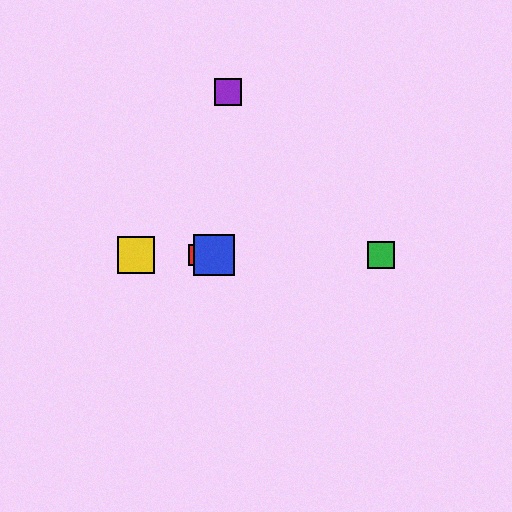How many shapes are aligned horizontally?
4 shapes (the red square, the blue square, the green square, the yellow square) are aligned horizontally.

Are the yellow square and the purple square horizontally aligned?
No, the yellow square is at y≈255 and the purple square is at y≈92.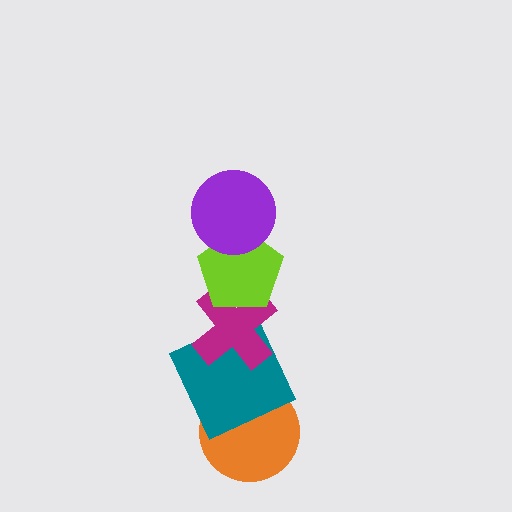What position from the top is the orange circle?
The orange circle is 5th from the top.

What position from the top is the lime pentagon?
The lime pentagon is 2nd from the top.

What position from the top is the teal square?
The teal square is 4th from the top.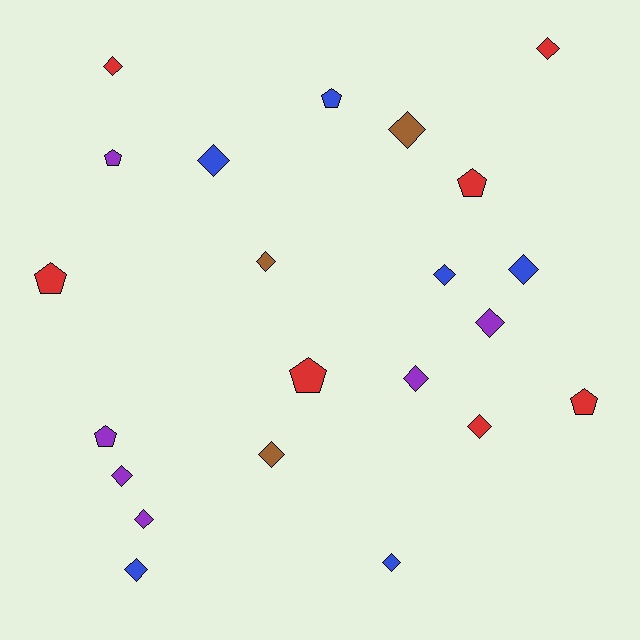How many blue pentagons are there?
There is 1 blue pentagon.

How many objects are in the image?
There are 22 objects.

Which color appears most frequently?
Red, with 7 objects.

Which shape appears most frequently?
Diamond, with 15 objects.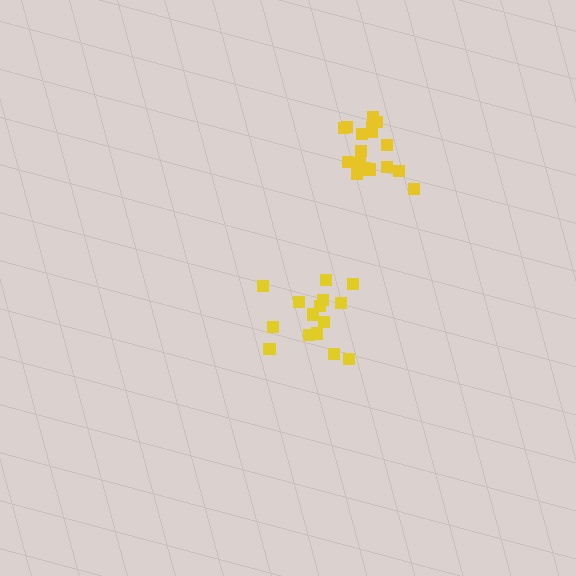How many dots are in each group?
Group 1: 15 dots, Group 2: 17 dots (32 total).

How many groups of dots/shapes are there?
There are 2 groups.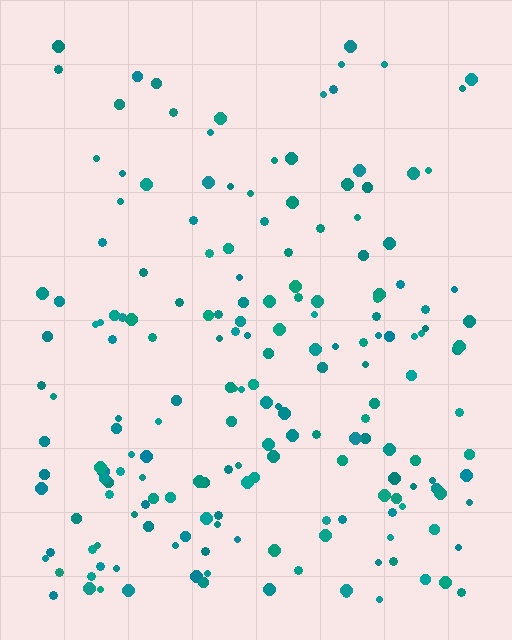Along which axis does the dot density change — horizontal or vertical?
Vertical.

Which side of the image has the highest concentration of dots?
The bottom.